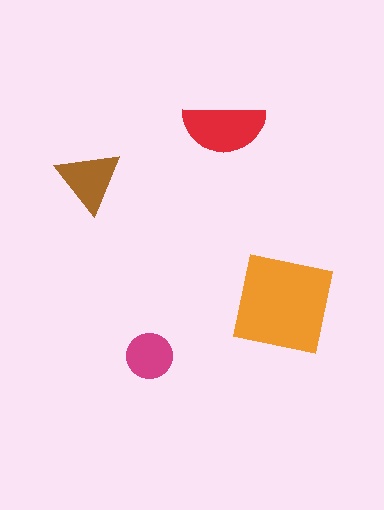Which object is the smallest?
The magenta circle.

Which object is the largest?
The orange square.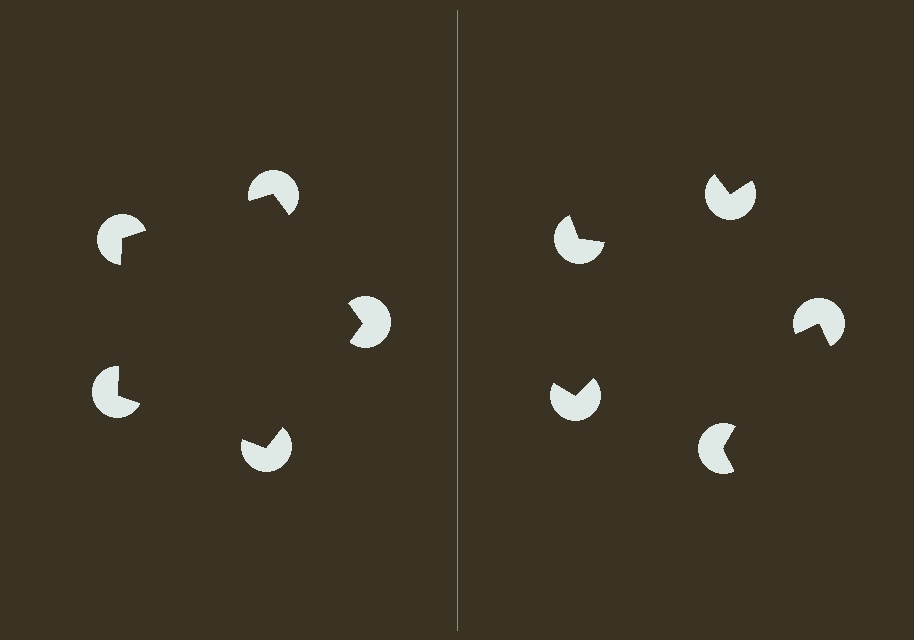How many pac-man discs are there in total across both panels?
10 — 5 on each side.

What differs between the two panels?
The pac-man discs are positioned identically on both sides; only the wedge orientations differ. On the left they align to a pentagon; on the right they are misaligned.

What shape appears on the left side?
An illusory pentagon.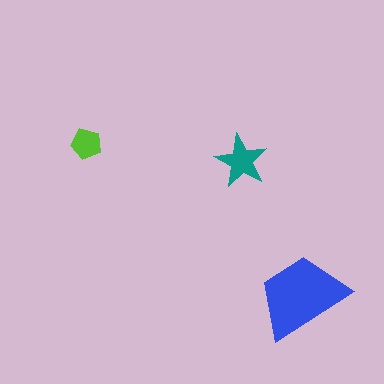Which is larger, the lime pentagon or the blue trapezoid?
The blue trapezoid.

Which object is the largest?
The blue trapezoid.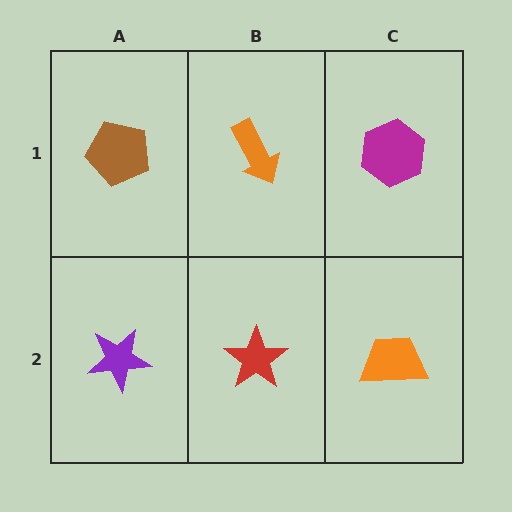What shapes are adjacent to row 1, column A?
A purple star (row 2, column A), an orange arrow (row 1, column B).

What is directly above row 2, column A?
A brown pentagon.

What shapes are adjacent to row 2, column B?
An orange arrow (row 1, column B), a purple star (row 2, column A), an orange trapezoid (row 2, column C).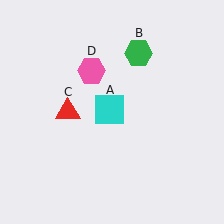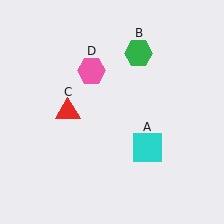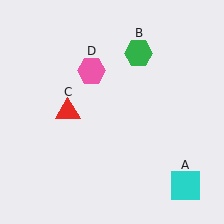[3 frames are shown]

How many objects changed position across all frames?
1 object changed position: cyan square (object A).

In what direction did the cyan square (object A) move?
The cyan square (object A) moved down and to the right.